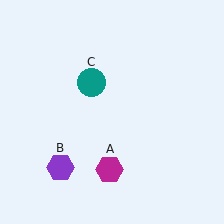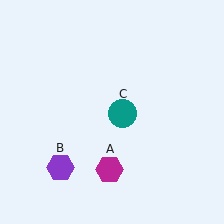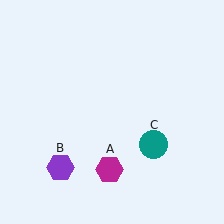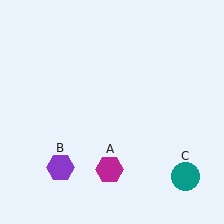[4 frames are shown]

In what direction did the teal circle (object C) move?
The teal circle (object C) moved down and to the right.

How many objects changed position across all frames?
1 object changed position: teal circle (object C).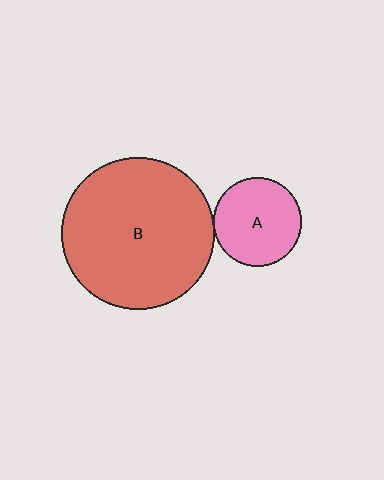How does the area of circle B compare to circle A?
Approximately 3.0 times.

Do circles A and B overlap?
Yes.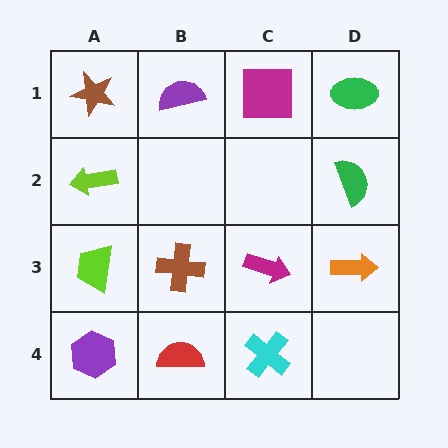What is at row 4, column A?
A purple hexagon.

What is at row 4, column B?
A red semicircle.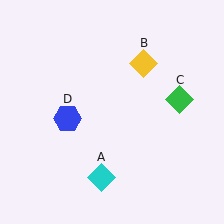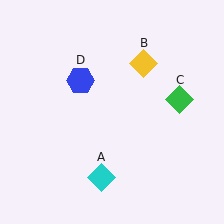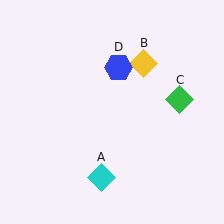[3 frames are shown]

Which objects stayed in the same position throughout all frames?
Cyan diamond (object A) and yellow diamond (object B) and green diamond (object C) remained stationary.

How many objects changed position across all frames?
1 object changed position: blue hexagon (object D).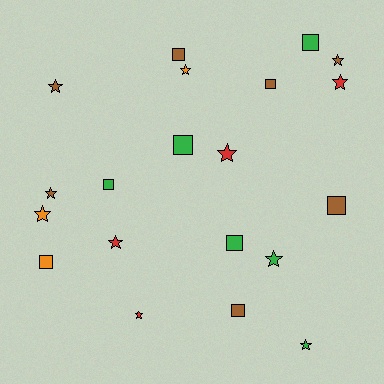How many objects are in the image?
There are 20 objects.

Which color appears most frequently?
Brown, with 7 objects.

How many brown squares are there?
There are 4 brown squares.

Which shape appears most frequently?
Star, with 11 objects.